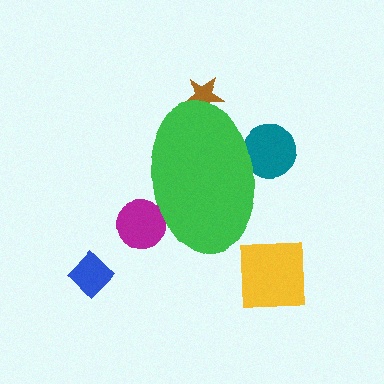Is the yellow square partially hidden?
No, the yellow square is fully visible.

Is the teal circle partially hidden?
Yes, the teal circle is partially hidden behind the green ellipse.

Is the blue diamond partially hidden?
No, the blue diamond is fully visible.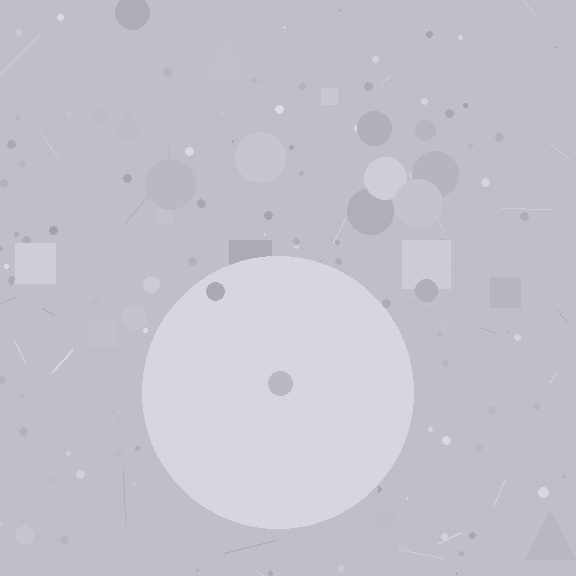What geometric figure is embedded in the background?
A circle is embedded in the background.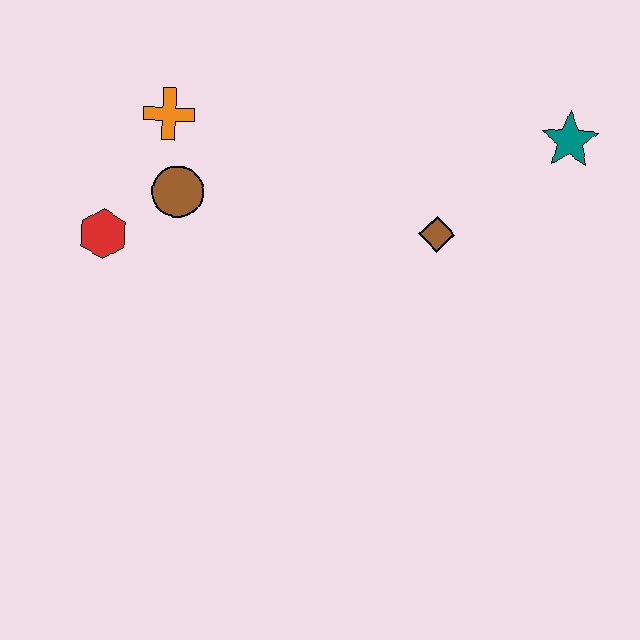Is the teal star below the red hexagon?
No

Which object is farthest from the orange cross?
The teal star is farthest from the orange cross.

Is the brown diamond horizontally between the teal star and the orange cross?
Yes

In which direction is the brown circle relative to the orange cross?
The brown circle is below the orange cross.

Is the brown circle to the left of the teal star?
Yes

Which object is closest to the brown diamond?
The teal star is closest to the brown diamond.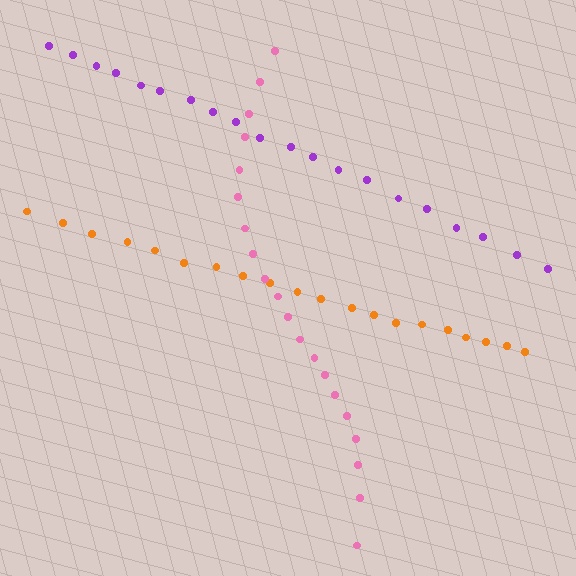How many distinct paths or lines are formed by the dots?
There are 3 distinct paths.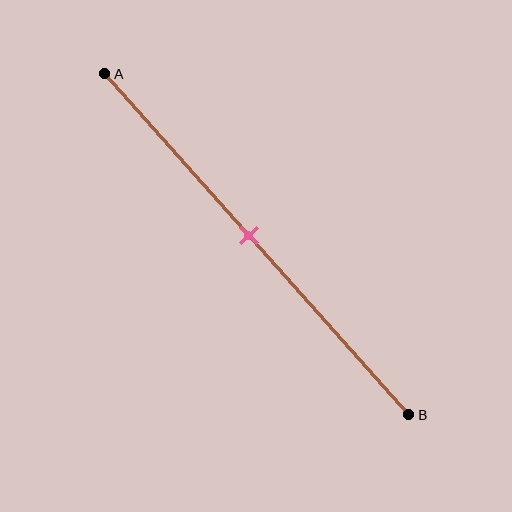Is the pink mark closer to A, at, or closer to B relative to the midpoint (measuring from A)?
The pink mark is approximately at the midpoint of segment AB.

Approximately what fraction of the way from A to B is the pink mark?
The pink mark is approximately 45% of the way from A to B.